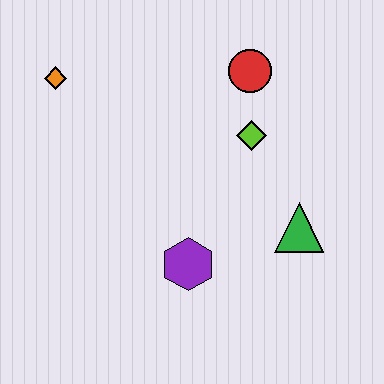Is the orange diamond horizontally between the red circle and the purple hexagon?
No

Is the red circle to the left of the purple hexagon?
No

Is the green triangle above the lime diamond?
No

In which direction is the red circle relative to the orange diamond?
The red circle is to the right of the orange diamond.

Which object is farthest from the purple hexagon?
The orange diamond is farthest from the purple hexagon.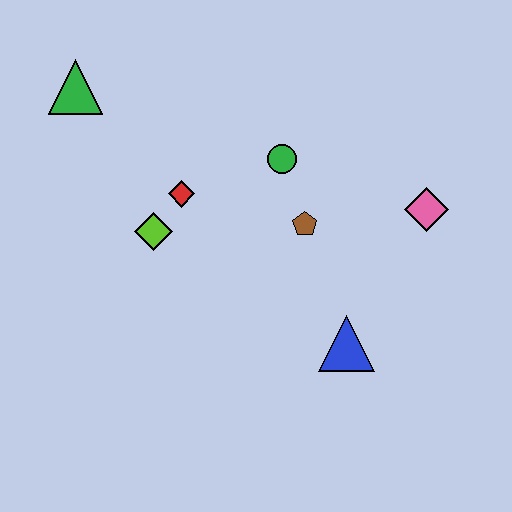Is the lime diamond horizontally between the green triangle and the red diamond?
Yes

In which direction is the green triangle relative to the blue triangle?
The green triangle is to the left of the blue triangle.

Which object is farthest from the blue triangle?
The green triangle is farthest from the blue triangle.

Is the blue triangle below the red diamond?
Yes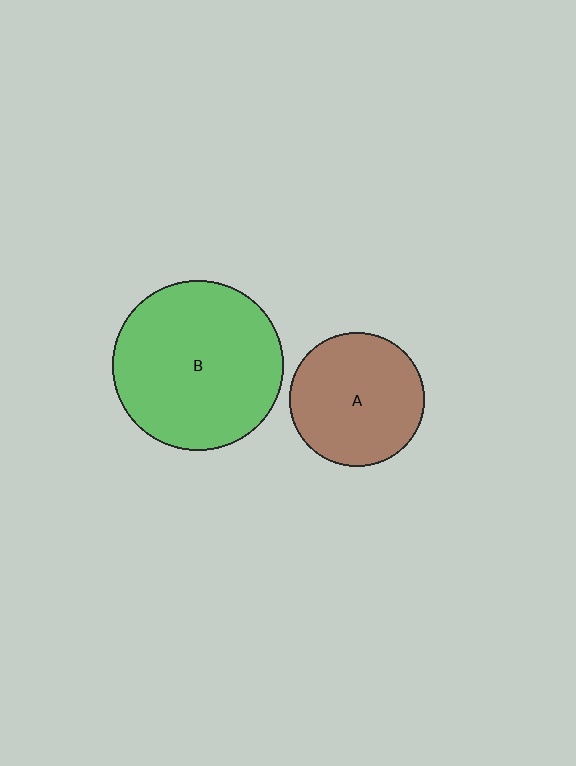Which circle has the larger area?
Circle B (green).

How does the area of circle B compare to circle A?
Approximately 1.6 times.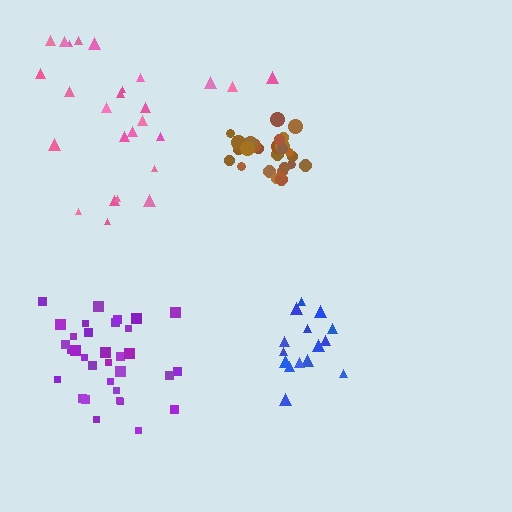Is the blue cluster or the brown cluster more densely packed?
Brown.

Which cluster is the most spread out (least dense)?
Pink.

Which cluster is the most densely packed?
Brown.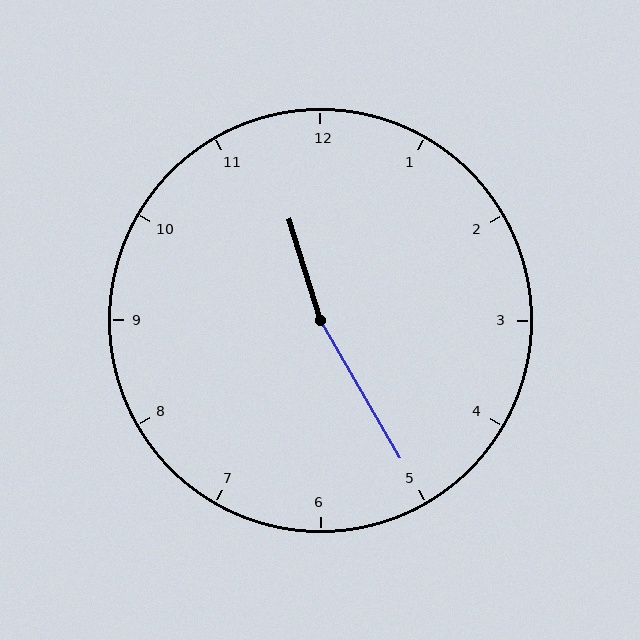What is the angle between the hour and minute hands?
Approximately 168 degrees.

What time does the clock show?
11:25.